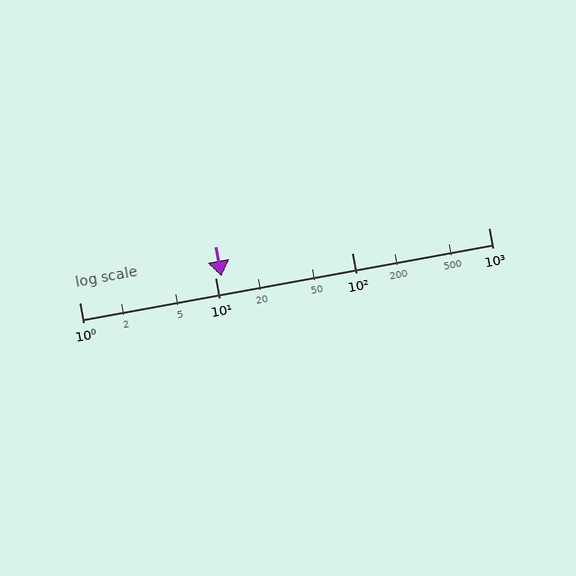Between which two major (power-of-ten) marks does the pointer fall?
The pointer is between 10 and 100.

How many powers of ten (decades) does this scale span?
The scale spans 3 decades, from 1 to 1000.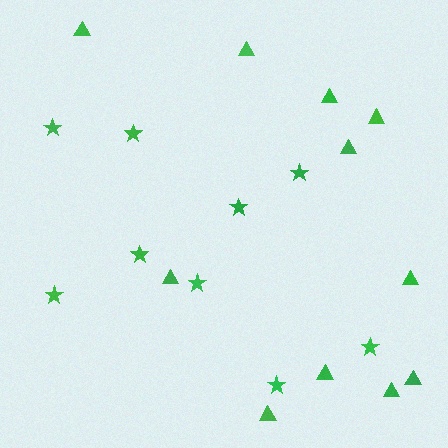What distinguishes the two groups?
There are 2 groups: one group of stars (9) and one group of triangles (11).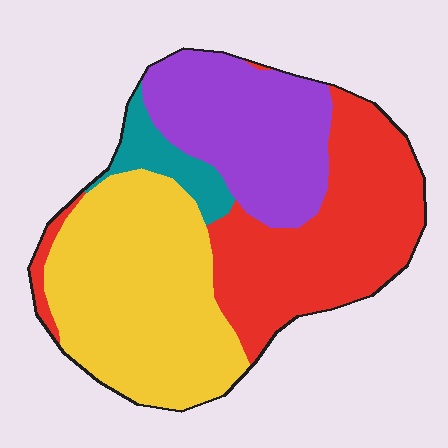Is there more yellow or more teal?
Yellow.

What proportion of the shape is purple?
Purple covers 24% of the shape.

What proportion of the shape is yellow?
Yellow covers around 35% of the shape.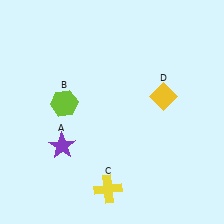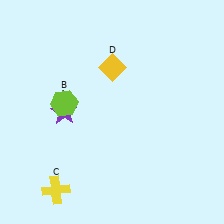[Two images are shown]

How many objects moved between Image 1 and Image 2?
3 objects moved between the two images.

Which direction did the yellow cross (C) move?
The yellow cross (C) moved left.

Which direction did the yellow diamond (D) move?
The yellow diamond (D) moved left.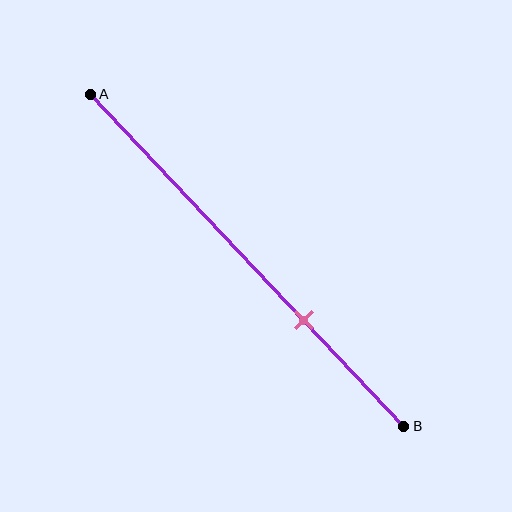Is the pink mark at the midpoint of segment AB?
No, the mark is at about 70% from A, not at the 50% midpoint.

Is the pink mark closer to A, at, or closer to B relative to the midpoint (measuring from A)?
The pink mark is closer to point B than the midpoint of segment AB.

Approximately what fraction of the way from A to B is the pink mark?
The pink mark is approximately 70% of the way from A to B.